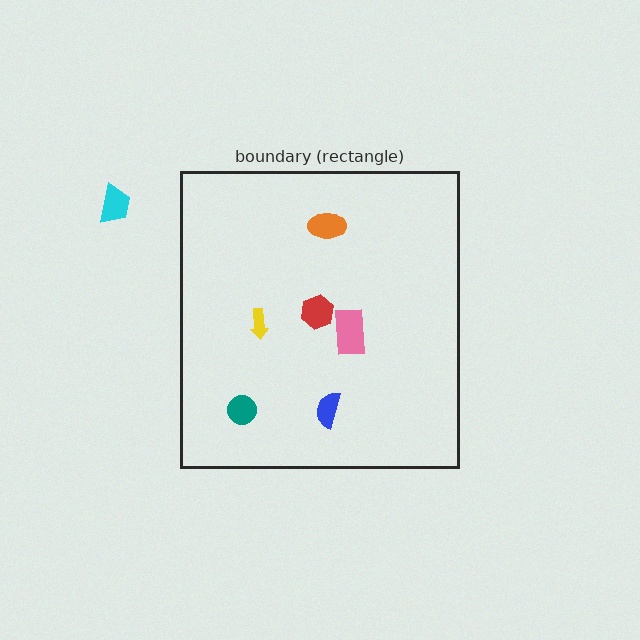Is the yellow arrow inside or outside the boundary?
Inside.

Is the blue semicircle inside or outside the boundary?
Inside.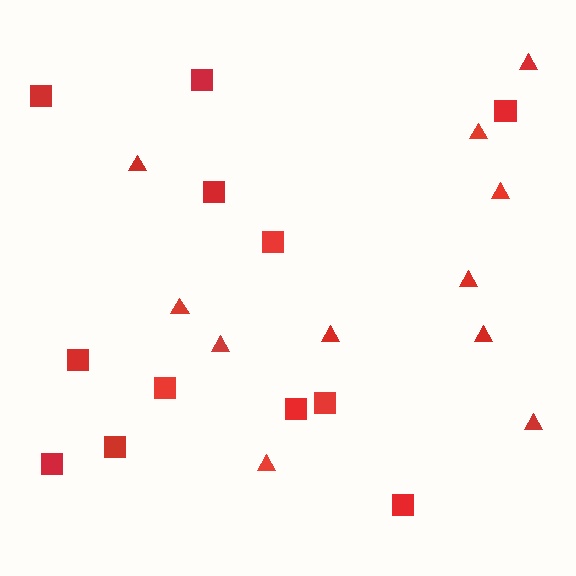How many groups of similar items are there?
There are 2 groups: one group of triangles (11) and one group of squares (12).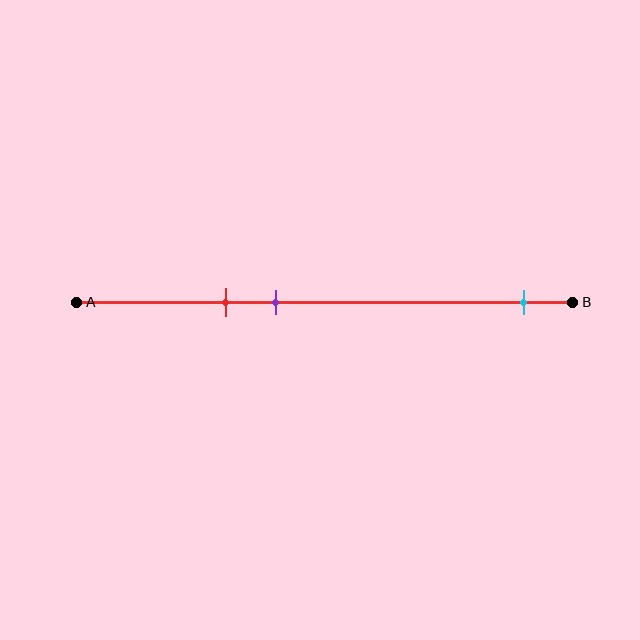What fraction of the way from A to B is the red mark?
The red mark is approximately 30% (0.3) of the way from A to B.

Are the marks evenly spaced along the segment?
No, the marks are not evenly spaced.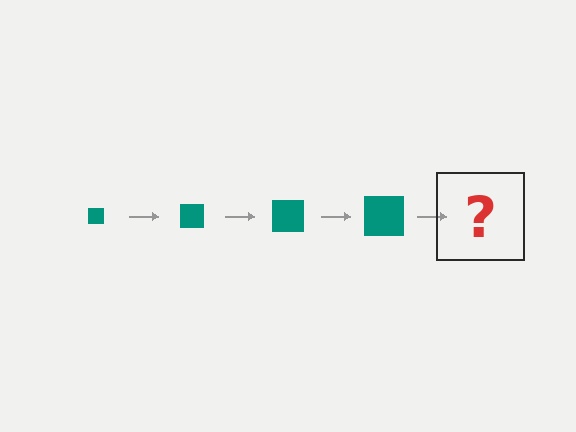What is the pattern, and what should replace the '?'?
The pattern is that the square gets progressively larger each step. The '?' should be a teal square, larger than the previous one.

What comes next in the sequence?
The next element should be a teal square, larger than the previous one.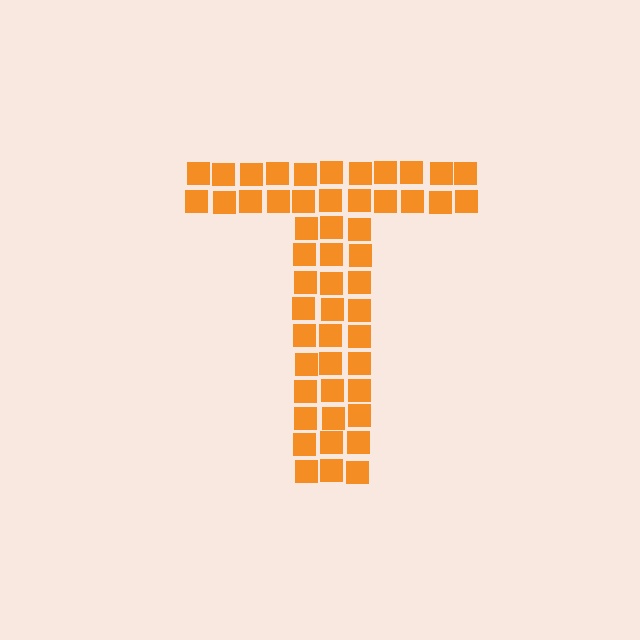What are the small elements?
The small elements are squares.